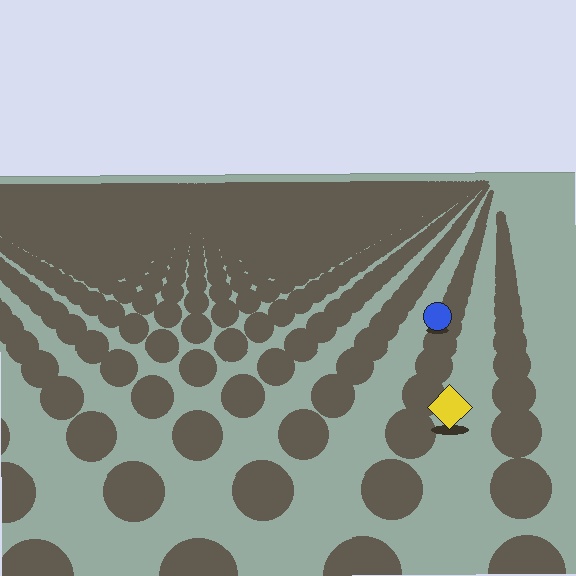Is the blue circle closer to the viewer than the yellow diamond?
No. The yellow diamond is closer — you can tell from the texture gradient: the ground texture is coarser near it.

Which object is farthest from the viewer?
The blue circle is farthest from the viewer. It appears smaller and the ground texture around it is denser.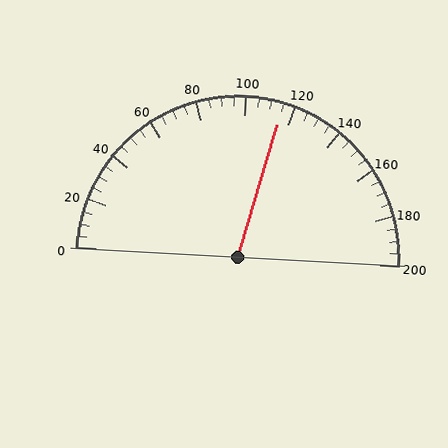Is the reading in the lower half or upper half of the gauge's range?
The reading is in the upper half of the range (0 to 200).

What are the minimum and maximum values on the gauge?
The gauge ranges from 0 to 200.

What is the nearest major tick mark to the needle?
The nearest major tick mark is 120.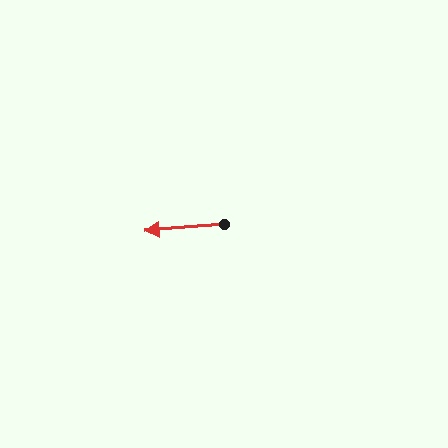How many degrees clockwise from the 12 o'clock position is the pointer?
Approximately 265 degrees.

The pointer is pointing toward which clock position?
Roughly 9 o'clock.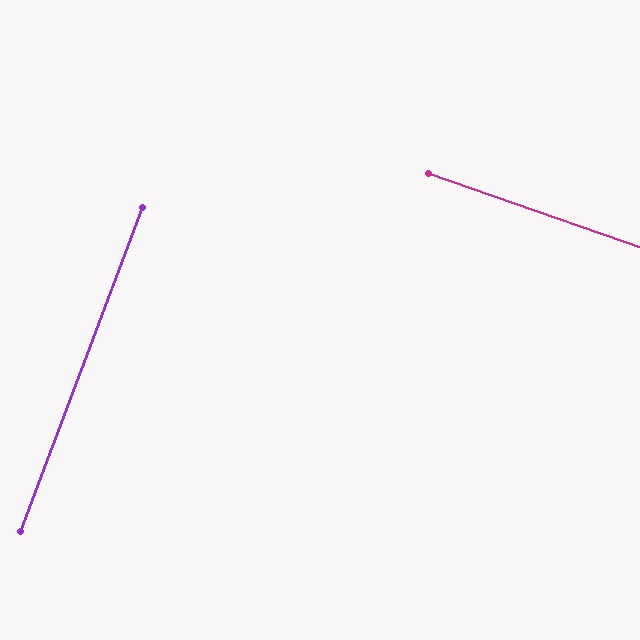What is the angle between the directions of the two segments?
Approximately 89 degrees.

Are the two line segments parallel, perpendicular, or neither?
Perpendicular — they meet at approximately 89°.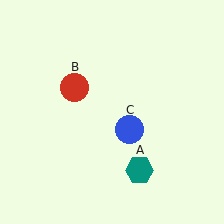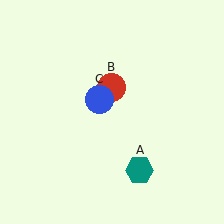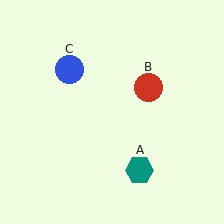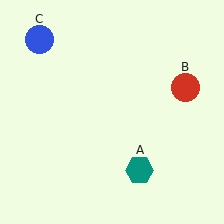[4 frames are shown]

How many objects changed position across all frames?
2 objects changed position: red circle (object B), blue circle (object C).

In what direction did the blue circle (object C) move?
The blue circle (object C) moved up and to the left.